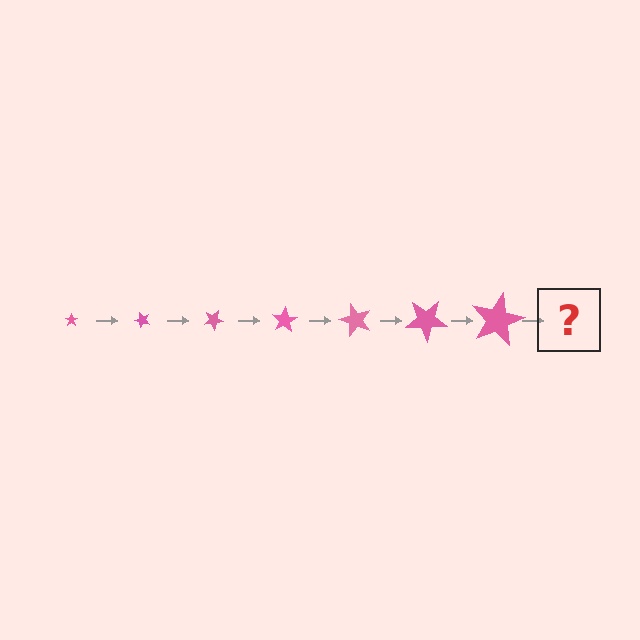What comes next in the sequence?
The next element should be a star, larger than the previous one and rotated 350 degrees from the start.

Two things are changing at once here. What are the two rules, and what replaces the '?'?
The two rules are that the star grows larger each step and it rotates 50 degrees each step. The '?' should be a star, larger than the previous one and rotated 350 degrees from the start.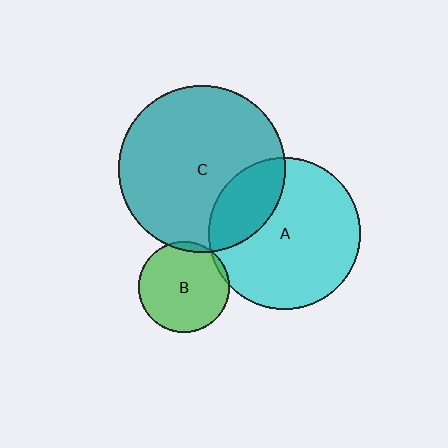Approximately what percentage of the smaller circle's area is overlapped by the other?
Approximately 5%.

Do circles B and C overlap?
Yes.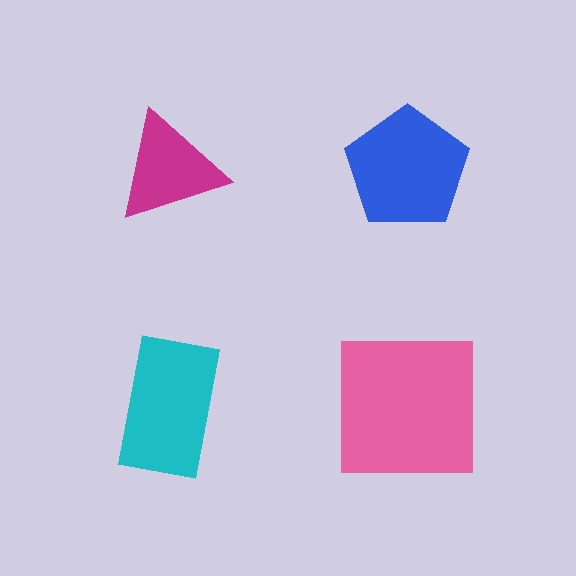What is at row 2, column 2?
A pink square.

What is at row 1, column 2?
A blue pentagon.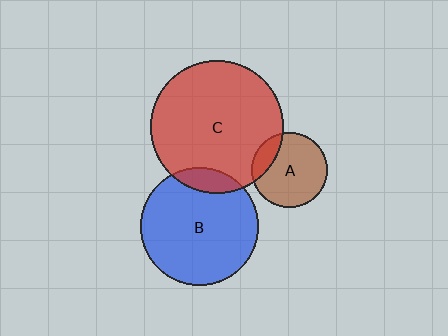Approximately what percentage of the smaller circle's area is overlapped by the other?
Approximately 20%.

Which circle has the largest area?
Circle C (red).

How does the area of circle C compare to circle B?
Approximately 1.3 times.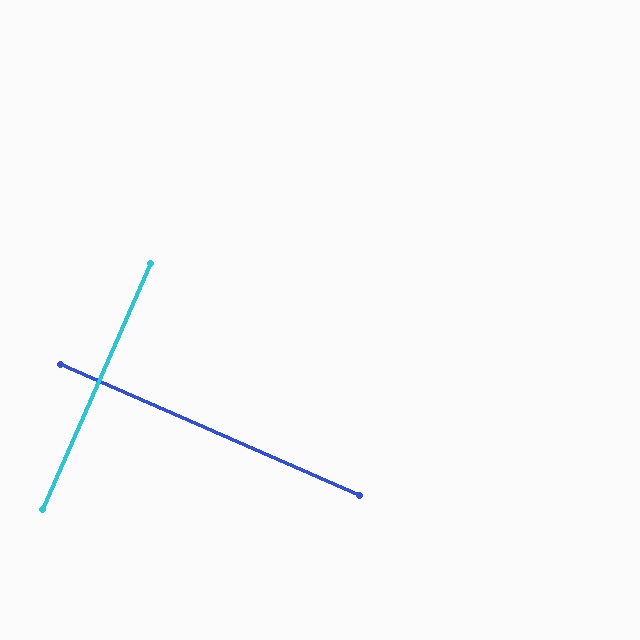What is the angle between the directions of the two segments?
Approximately 90 degrees.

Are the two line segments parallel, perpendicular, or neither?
Perpendicular — they meet at approximately 90°.